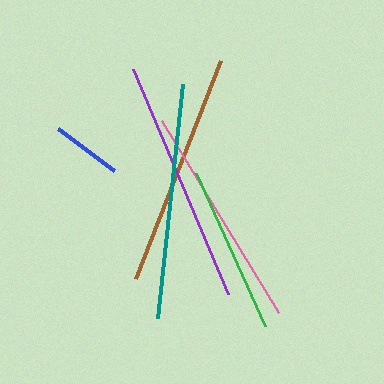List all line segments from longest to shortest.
From longest to shortest: purple, teal, brown, pink, green, blue.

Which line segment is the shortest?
The blue line is the shortest at approximately 70 pixels.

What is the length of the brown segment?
The brown segment is approximately 235 pixels long.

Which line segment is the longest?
The purple line is the longest at approximately 244 pixels.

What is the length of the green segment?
The green segment is approximately 168 pixels long.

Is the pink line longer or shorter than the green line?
The pink line is longer than the green line.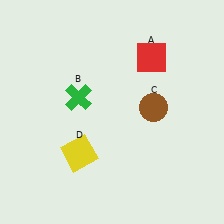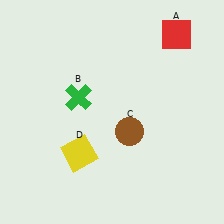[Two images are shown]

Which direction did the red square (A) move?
The red square (A) moved right.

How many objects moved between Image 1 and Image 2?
2 objects moved between the two images.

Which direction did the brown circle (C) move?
The brown circle (C) moved left.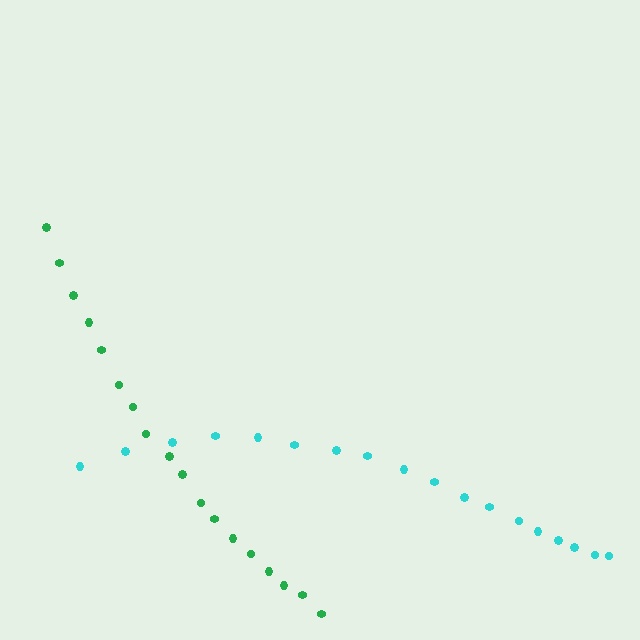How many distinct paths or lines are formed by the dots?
There are 2 distinct paths.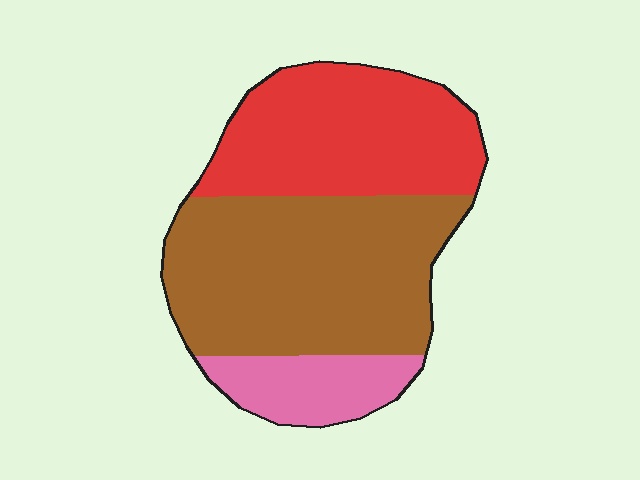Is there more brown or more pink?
Brown.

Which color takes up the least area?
Pink, at roughly 15%.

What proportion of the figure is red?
Red covers around 35% of the figure.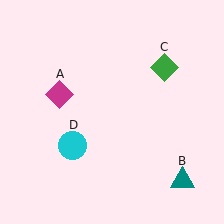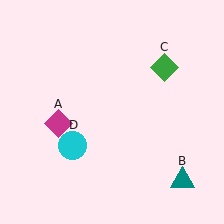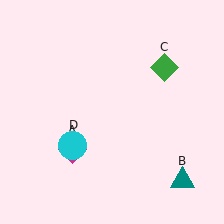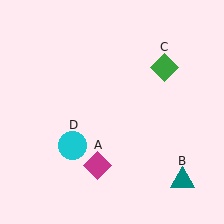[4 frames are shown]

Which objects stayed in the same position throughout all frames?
Teal triangle (object B) and green diamond (object C) and cyan circle (object D) remained stationary.